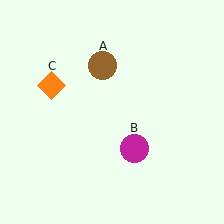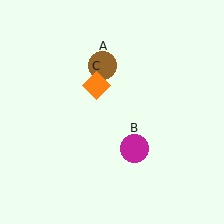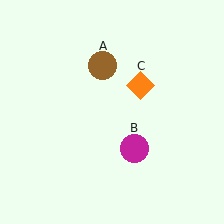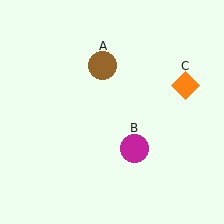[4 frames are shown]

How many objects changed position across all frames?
1 object changed position: orange diamond (object C).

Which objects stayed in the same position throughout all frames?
Brown circle (object A) and magenta circle (object B) remained stationary.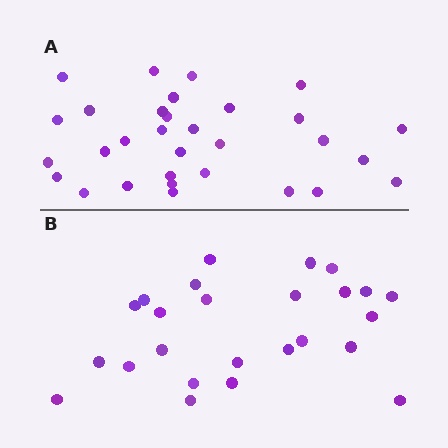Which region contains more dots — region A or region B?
Region A (the top region) has more dots.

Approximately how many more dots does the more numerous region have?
Region A has about 6 more dots than region B.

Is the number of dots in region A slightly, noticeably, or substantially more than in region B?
Region A has only slightly more — the two regions are fairly close. The ratio is roughly 1.2 to 1.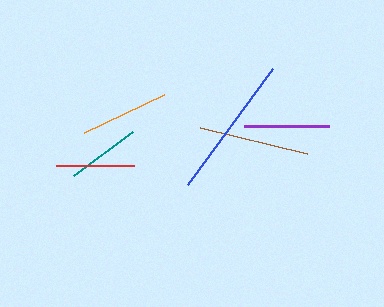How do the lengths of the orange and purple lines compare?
The orange and purple lines are approximately the same length.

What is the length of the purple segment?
The purple segment is approximately 85 pixels long.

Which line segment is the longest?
The blue line is the longest at approximately 143 pixels.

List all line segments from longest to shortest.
From longest to shortest: blue, brown, orange, purple, red, teal.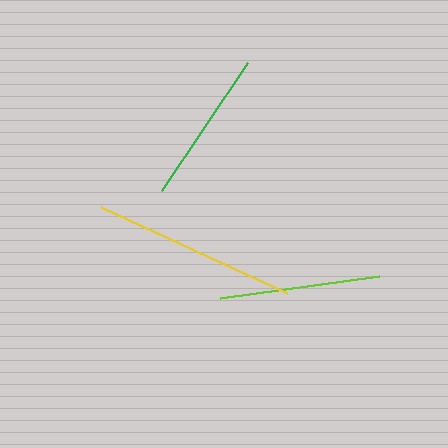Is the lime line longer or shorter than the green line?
The lime line is longer than the green line.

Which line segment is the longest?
The yellow line is the longest at approximately 205 pixels.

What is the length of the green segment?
The green segment is approximately 154 pixels long.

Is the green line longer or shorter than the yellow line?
The yellow line is longer than the green line.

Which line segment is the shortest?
The green line is the shortest at approximately 154 pixels.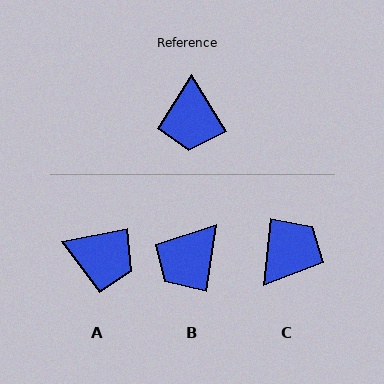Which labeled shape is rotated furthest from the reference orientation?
C, about 142 degrees away.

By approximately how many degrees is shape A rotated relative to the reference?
Approximately 69 degrees counter-clockwise.